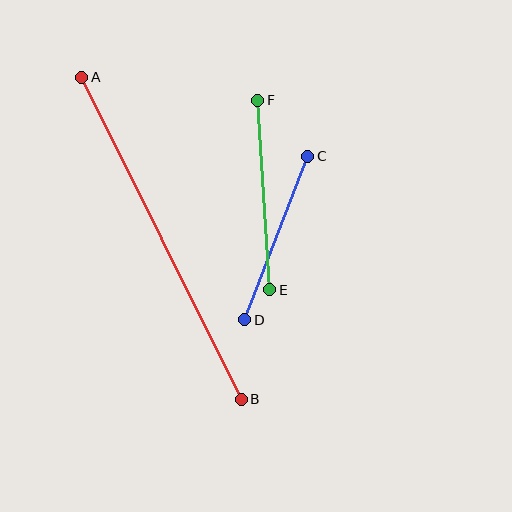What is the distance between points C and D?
The distance is approximately 175 pixels.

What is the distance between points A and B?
The distance is approximately 359 pixels.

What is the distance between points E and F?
The distance is approximately 190 pixels.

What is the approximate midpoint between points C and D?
The midpoint is at approximately (276, 238) pixels.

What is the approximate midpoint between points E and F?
The midpoint is at approximately (264, 195) pixels.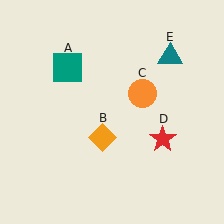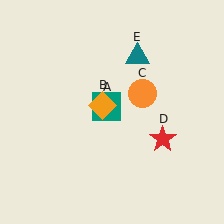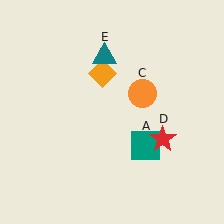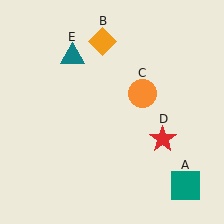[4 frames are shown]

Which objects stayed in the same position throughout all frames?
Orange circle (object C) and red star (object D) remained stationary.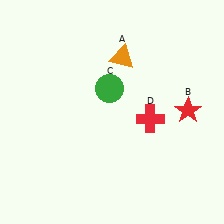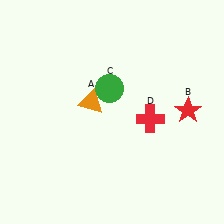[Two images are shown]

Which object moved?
The orange triangle (A) moved down.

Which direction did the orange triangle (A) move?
The orange triangle (A) moved down.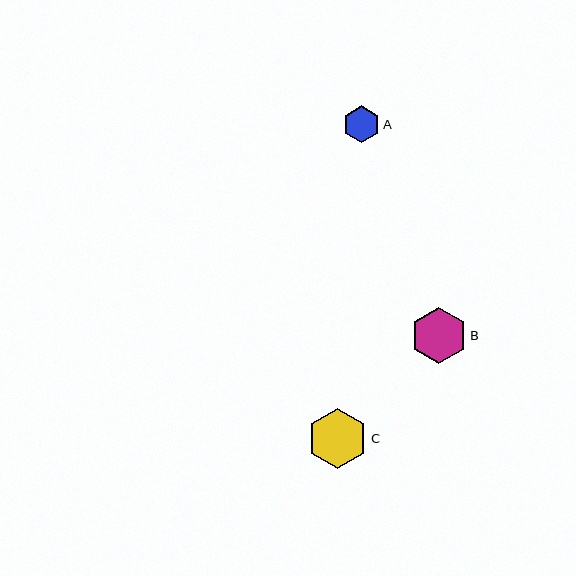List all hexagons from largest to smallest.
From largest to smallest: C, B, A.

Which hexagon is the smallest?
Hexagon A is the smallest with a size of approximately 37 pixels.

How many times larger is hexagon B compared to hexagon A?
Hexagon B is approximately 1.5 times the size of hexagon A.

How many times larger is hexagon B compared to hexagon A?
Hexagon B is approximately 1.5 times the size of hexagon A.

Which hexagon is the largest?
Hexagon C is the largest with a size of approximately 60 pixels.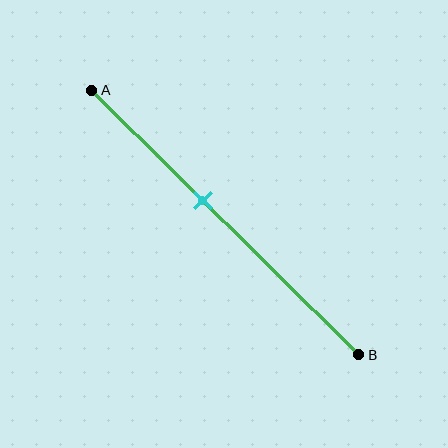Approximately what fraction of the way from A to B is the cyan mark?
The cyan mark is approximately 40% of the way from A to B.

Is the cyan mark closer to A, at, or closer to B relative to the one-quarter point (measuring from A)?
The cyan mark is closer to point B than the one-quarter point of segment AB.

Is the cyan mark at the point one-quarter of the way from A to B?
No, the mark is at about 40% from A, not at the 25% one-quarter point.